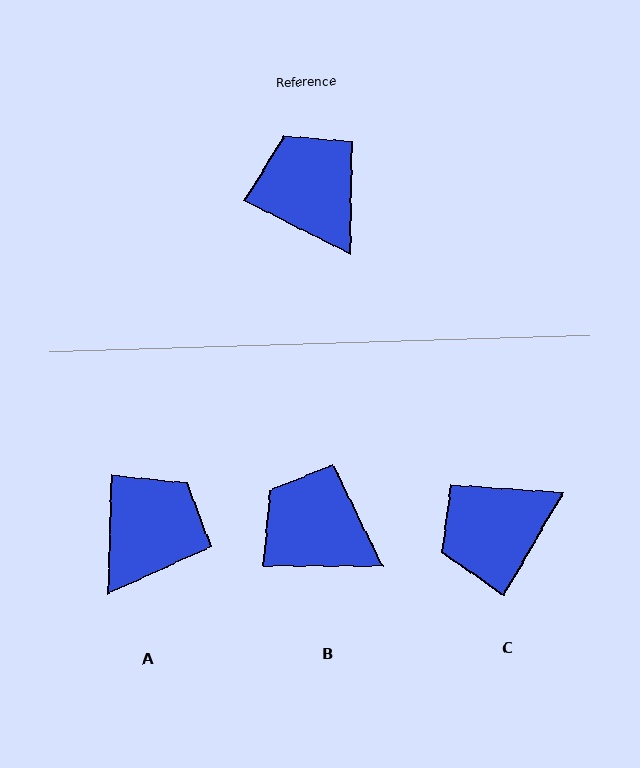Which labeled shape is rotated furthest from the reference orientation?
C, about 87 degrees away.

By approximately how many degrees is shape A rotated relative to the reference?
Approximately 65 degrees clockwise.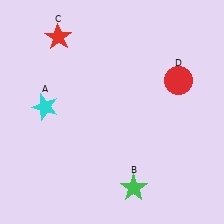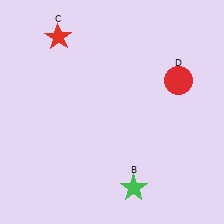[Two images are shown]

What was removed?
The cyan star (A) was removed in Image 2.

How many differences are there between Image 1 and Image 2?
There is 1 difference between the two images.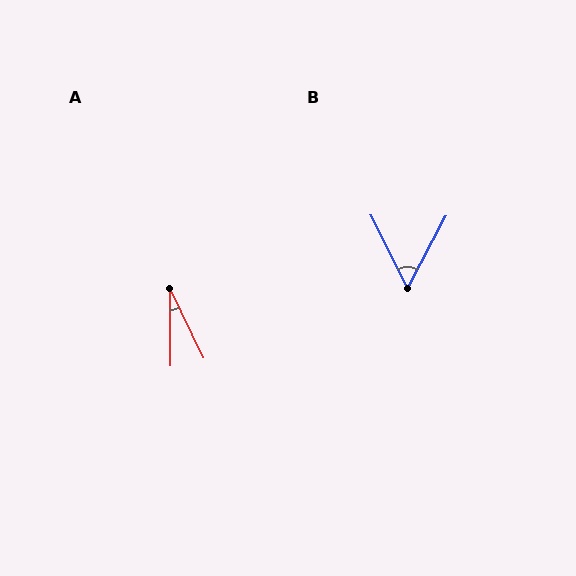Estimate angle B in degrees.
Approximately 54 degrees.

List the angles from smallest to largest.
A (25°), B (54°).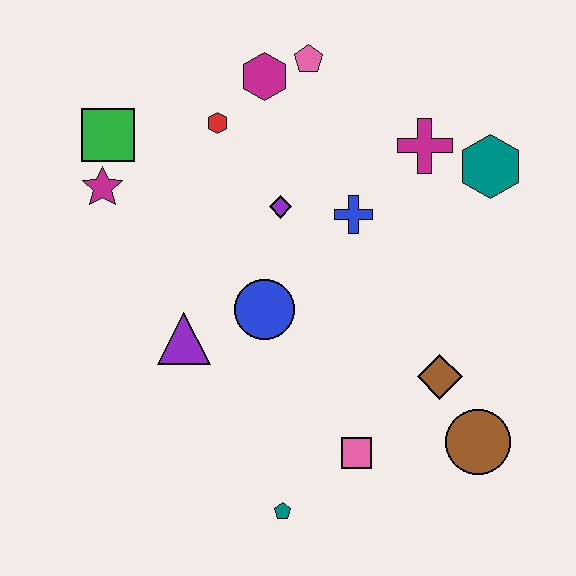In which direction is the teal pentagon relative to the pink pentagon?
The teal pentagon is below the pink pentagon.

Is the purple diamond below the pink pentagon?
Yes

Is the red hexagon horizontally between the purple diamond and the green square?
Yes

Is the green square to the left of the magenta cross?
Yes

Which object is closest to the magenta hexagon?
The pink pentagon is closest to the magenta hexagon.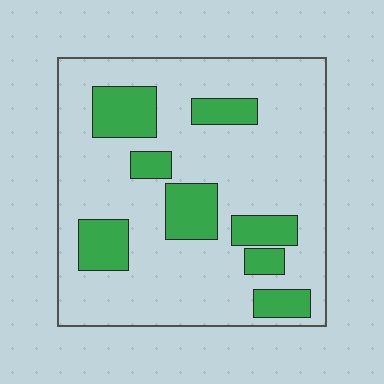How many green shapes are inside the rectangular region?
8.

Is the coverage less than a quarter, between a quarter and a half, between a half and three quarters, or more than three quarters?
Less than a quarter.